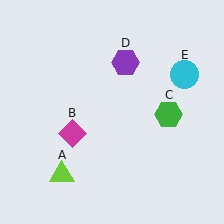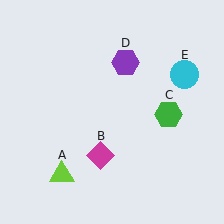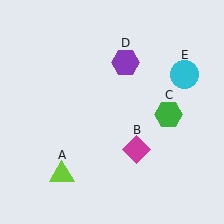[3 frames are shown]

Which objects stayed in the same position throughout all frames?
Lime triangle (object A) and green hexagon (object C) and purple hexagon (object D) and cyan circle (object E) remained stationary.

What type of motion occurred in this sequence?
The magenta diamond (object B) rotated counterclockwise around the center of the scene.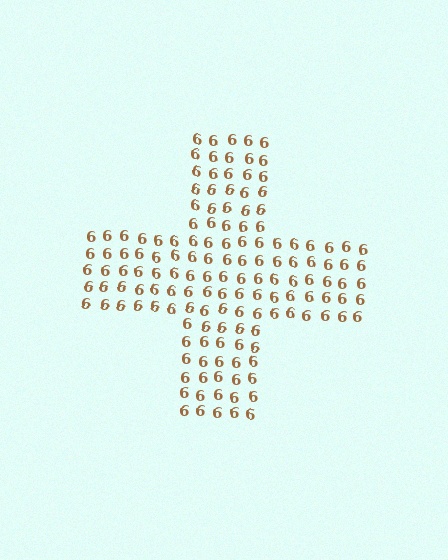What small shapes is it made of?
It is made of small digit 6's.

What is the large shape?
The large shape is a cross.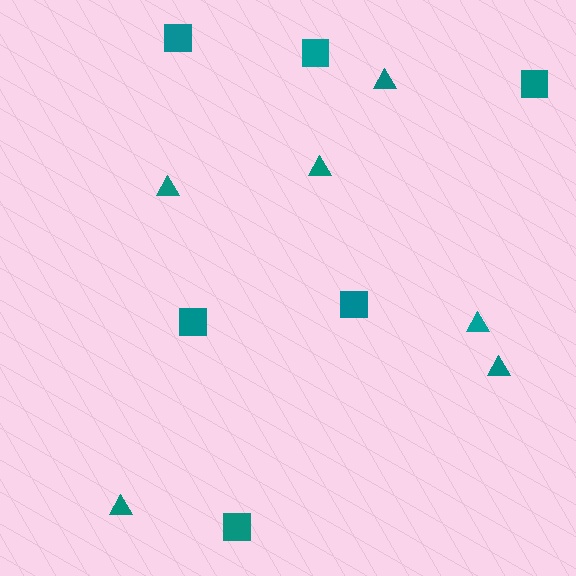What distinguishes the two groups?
There are 2 groups: one group of triangles (6) and one group of squares (6).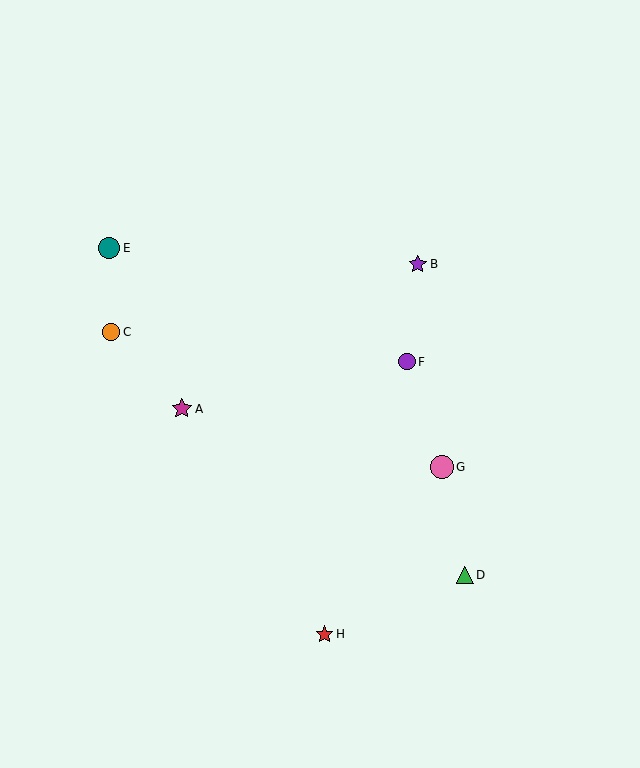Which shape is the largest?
The pink circle (labeled G) is the largest.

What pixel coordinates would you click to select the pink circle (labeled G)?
Click at (442, 467) to select the pink circle G.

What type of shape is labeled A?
Shape A is a magenta star.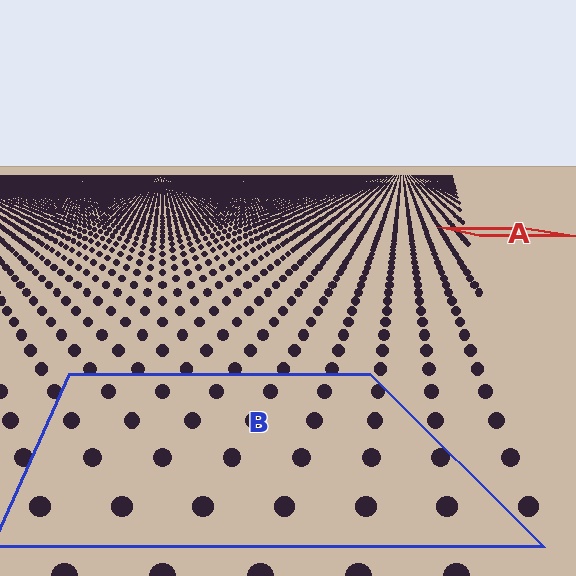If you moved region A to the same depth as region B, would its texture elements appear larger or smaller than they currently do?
They would appear larger. At a closer depth, the same texture elements are projected at a bigger on-screen size.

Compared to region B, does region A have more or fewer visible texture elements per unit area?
Region A has more texture elements per unit area — they are packed more densely because it is farther away.